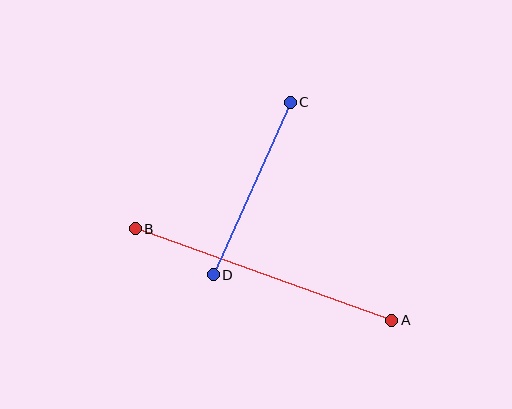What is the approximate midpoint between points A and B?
The midpoint is at approximately (263, 274) pixels.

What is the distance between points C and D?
The distance is approximately 189 pixels.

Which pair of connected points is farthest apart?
Points A and B are farthest apart.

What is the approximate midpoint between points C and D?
The midpoint is at approximately (252, 188) pixels.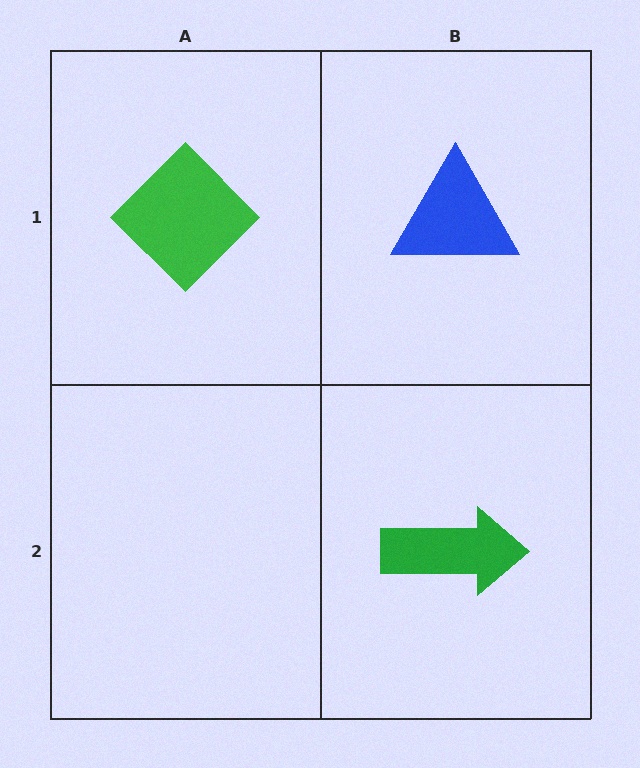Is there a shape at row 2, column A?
No, that cell is empty.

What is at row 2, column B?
A green arrow.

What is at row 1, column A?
A green diamond.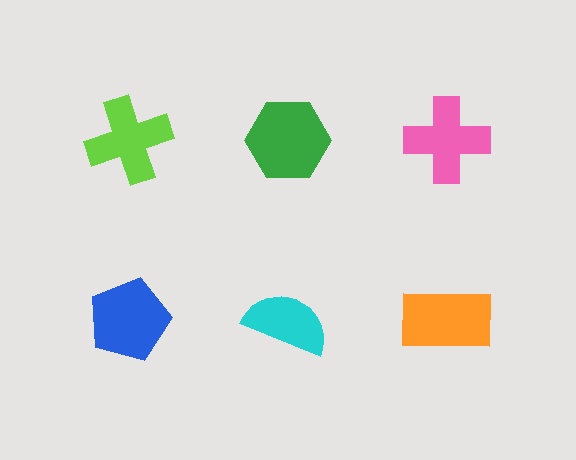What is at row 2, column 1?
A blue pentagon.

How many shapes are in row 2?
3 shapes.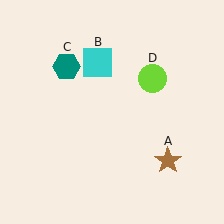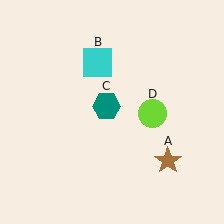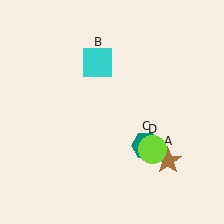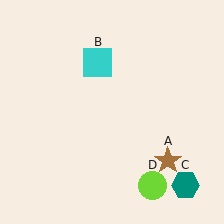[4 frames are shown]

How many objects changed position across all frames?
2 objects changed position: teal hexagon (object C), lime circle (object D).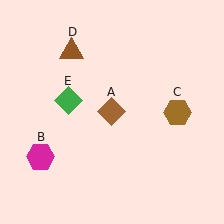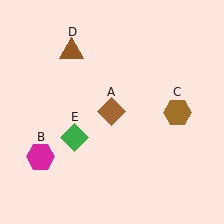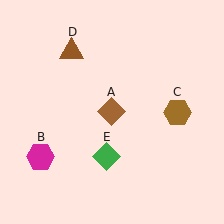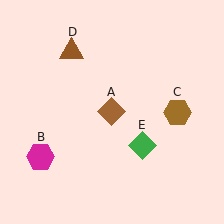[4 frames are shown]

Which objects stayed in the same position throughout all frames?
Brown diamond (object A) and magenta hexagon (object B) and brown hexagon (object C) and brown triangle (object D) remained stationary.